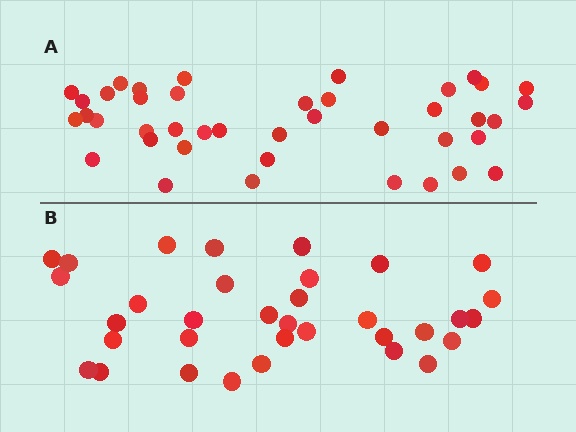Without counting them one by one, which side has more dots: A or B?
Region A (the top region) has more dots.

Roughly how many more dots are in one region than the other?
Region A has roughly 8 or so more dots than region B.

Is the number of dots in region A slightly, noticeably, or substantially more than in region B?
Region A has only slightly more — the two regions are fairly close. The ratio is roughly 1.2 to 1.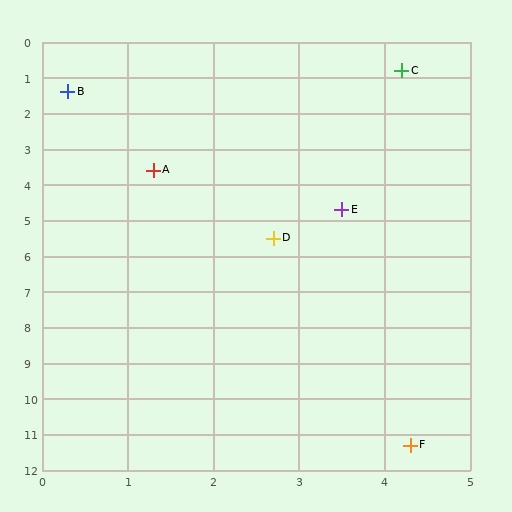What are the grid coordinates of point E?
Point E is at approximately (3.5, 4.7).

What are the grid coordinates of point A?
Point A is at approximately (1.3, 3.6).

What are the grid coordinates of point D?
Point D is at approximately (2.7, 5.5).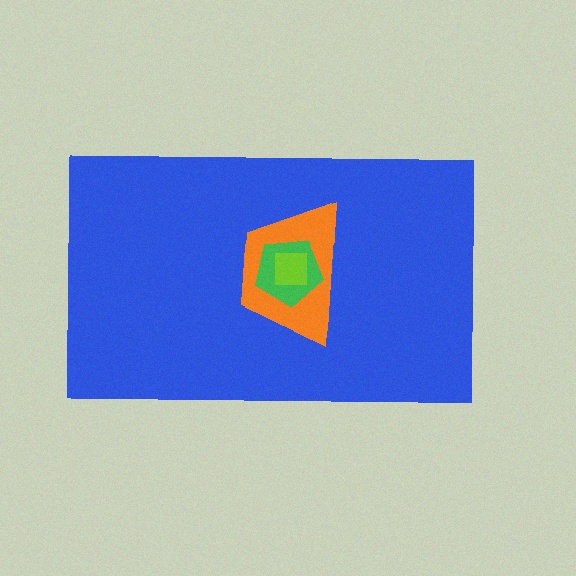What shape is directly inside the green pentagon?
The lime square.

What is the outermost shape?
The blue rectangle.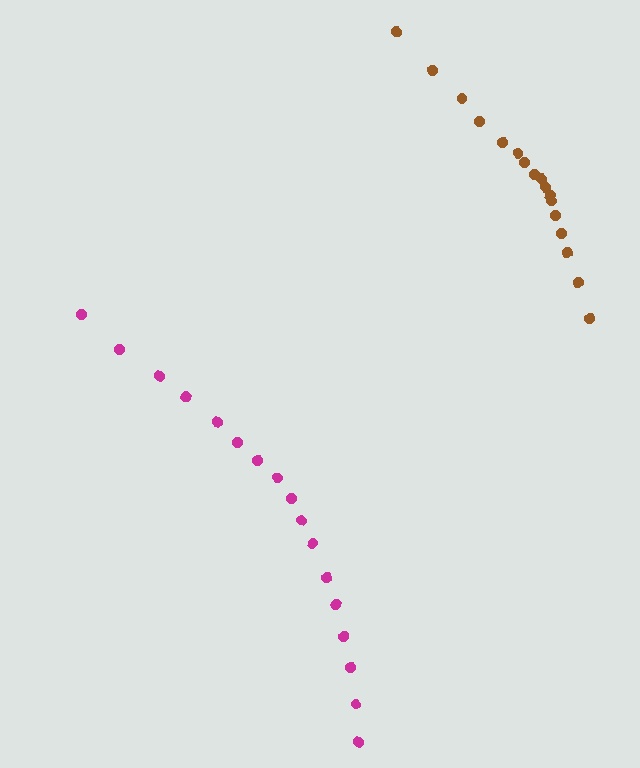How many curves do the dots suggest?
There are 2 distinct paths.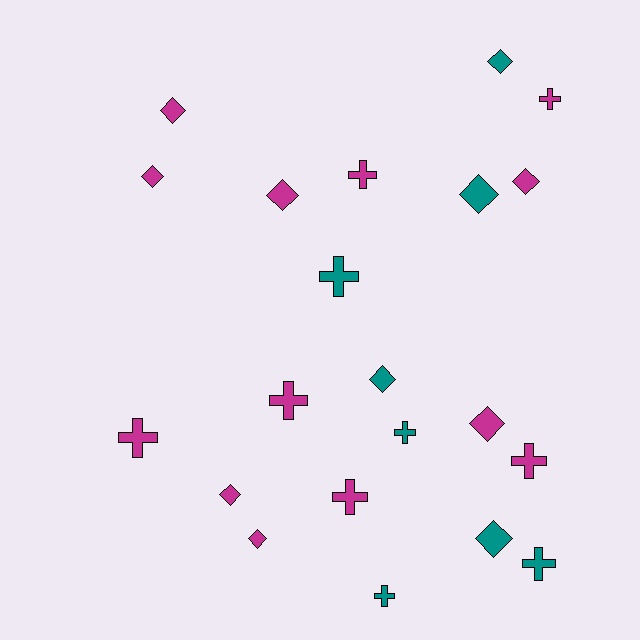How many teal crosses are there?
There are 4 teal crosses.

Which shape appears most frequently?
Diamond, with 11 objects.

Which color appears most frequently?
Magenta, with 13 objects.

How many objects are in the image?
There are 21 objects.